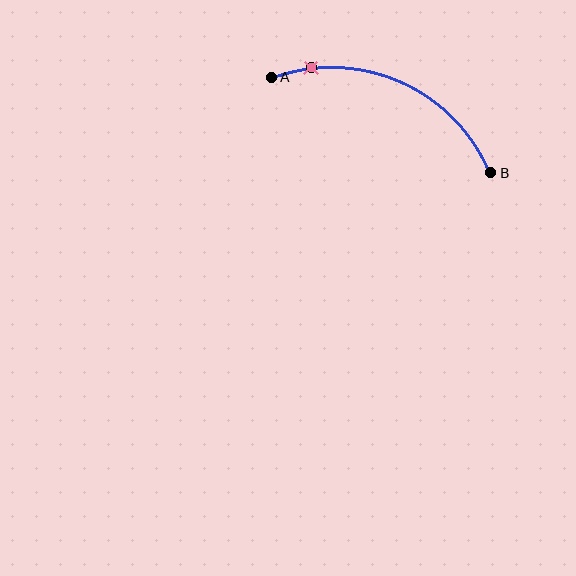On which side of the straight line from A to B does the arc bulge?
The arc bulges above the straight line connecting A and B.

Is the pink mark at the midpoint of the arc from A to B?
No. The pink mark lies on the arc but is closer to endpoint A. The arc midpoint would be at the point on the curve equidistant along the arc from both A and B.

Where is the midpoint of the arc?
The arc midpoint is the point on the curve farthest from the straight line joining A and B. It sits above that line.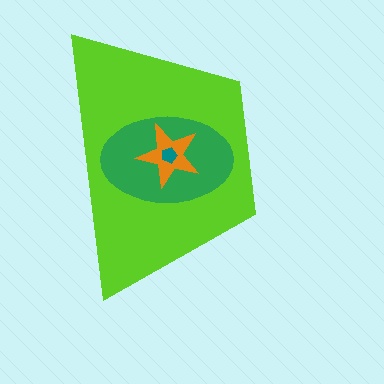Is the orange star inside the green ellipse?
Yes.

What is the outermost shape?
The lime trapezoid.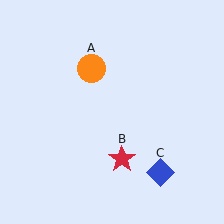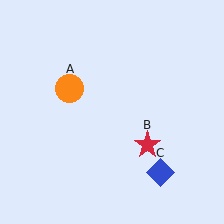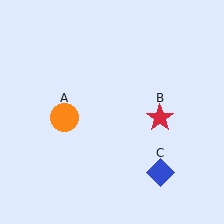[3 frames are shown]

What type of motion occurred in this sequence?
The orange circle (object A), red star (object B) rotated counterclockwise around the center of the scene.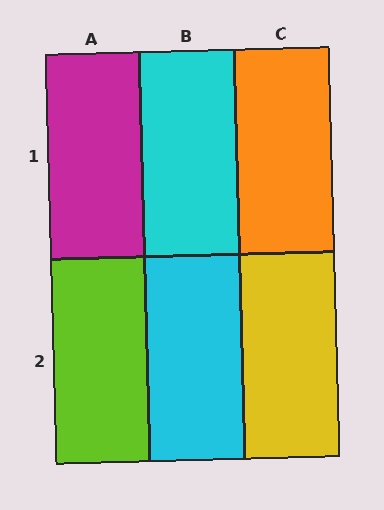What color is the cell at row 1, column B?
Cyan.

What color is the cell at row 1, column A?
Magenta.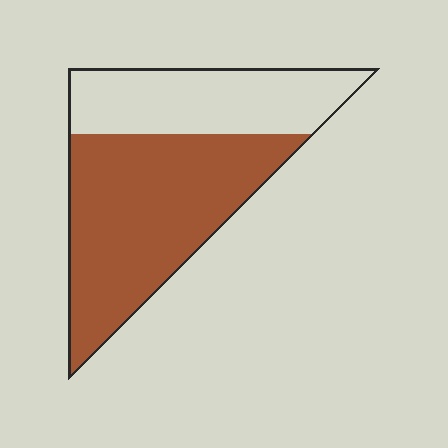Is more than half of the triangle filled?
Yes.